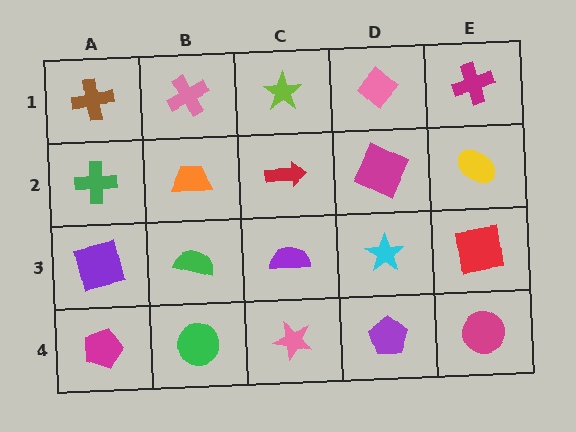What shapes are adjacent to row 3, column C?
A red arrow (row 2, column C), a pink star (row 4, column C), a green semicircle (row 3, column B), a cyan star (row 3, column D).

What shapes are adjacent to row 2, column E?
A magenta cross (row 1, column E), a red square (row 3, column E), a magenta square (row 2, column D).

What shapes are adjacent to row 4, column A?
A purple square (row 3, column A), a green circle (row 4, column B).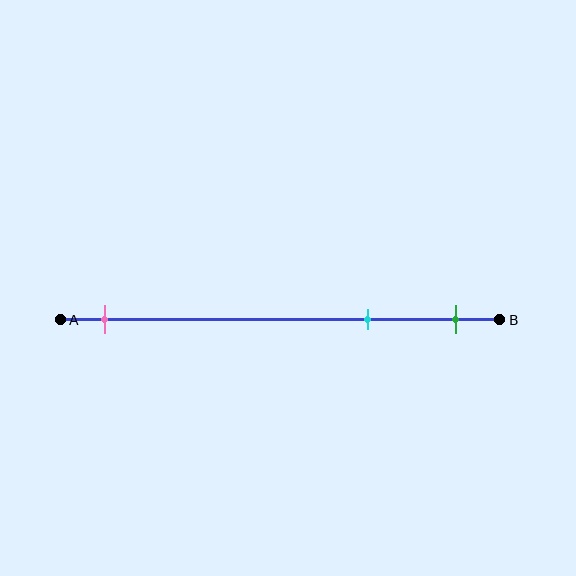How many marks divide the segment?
There are 3 marks dividing the segment.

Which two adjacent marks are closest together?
The cyan and green marks are the closest adjacent pair.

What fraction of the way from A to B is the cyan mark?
The cyan mark is approximately 70% (0.7) of the way from A to B.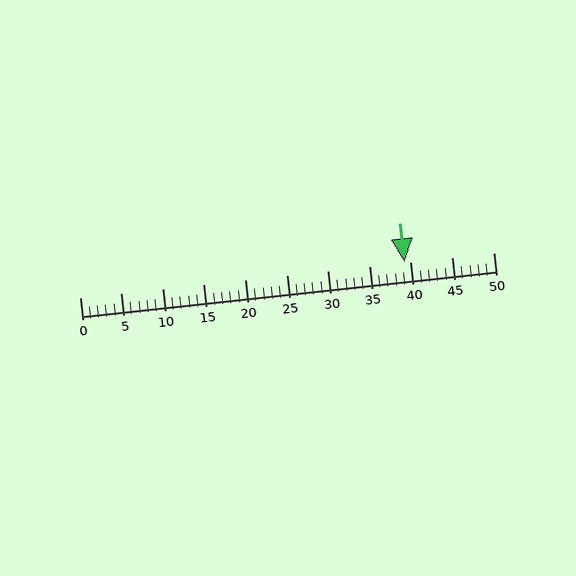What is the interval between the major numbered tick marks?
The major tick marks are spaced 5 units apart.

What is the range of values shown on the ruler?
The ruler shows values from 0 to 50.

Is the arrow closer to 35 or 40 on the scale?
The arrow is closer to 40.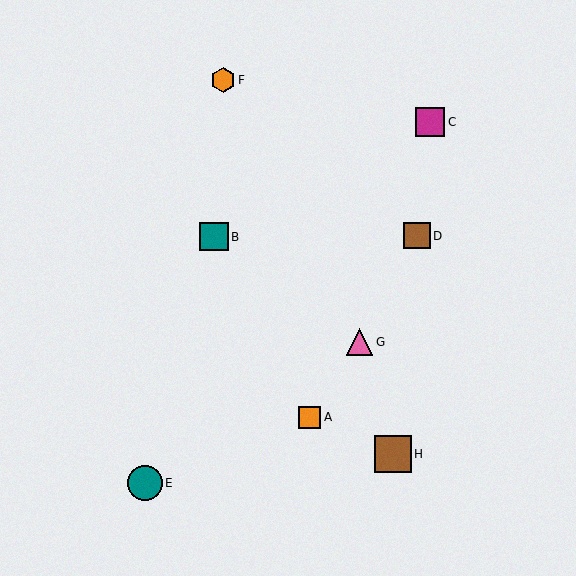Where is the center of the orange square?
The center of the orange square is at (310, 417).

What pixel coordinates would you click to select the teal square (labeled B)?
Click at (214, 237) to select the teal square B.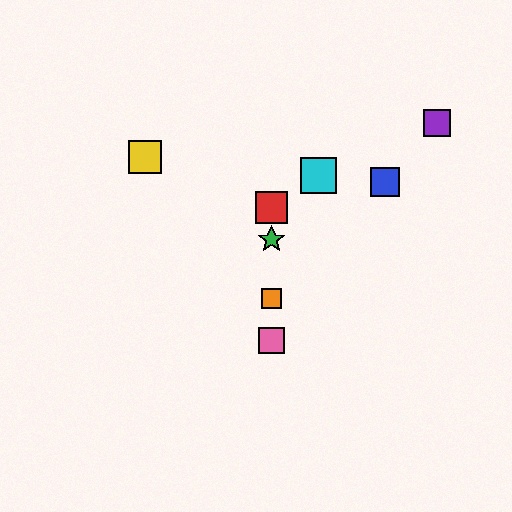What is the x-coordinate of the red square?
The red square is at x≈272.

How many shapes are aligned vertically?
4 shapes (the red square, the green star, the orange square, the pink square) are aligned vertically.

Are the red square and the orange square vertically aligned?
Yes, both are at x≈272.